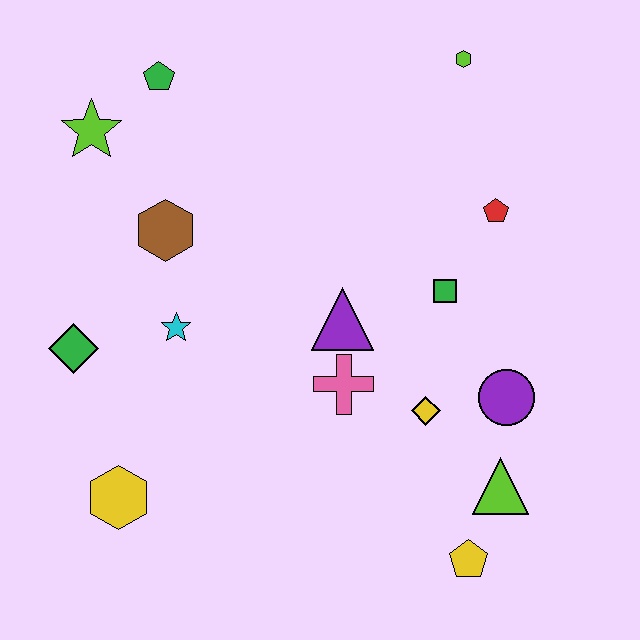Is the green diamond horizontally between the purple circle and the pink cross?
No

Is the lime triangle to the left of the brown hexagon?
No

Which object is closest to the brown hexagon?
The cyan star is closest to the brown hexagon.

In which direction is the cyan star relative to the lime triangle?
The cyan star is to the left of the lime triangle.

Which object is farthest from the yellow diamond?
The lime star is farthest from the yellow diamond.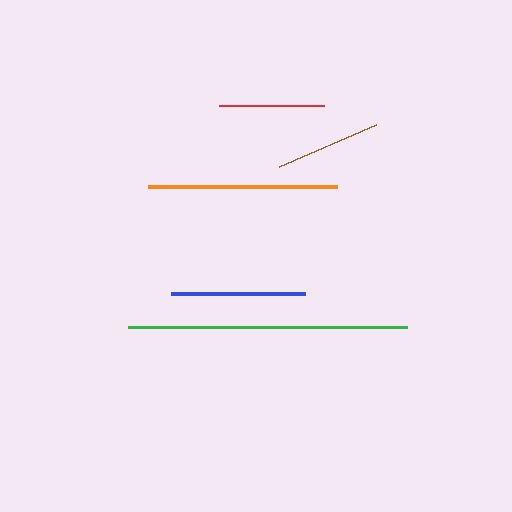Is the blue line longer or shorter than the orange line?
The orange line is longer than the blue line.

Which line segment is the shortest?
The red line is the shortest at approximately 104 pixels.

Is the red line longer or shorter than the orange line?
The orange line is longer than the red line.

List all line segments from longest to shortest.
From longest to shortest: green, orange, blue, brown, red.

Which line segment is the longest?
The green line is the longest at approximately 278 pixels.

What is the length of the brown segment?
The brown segment is approximately 105 pixels long.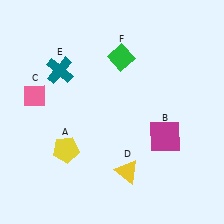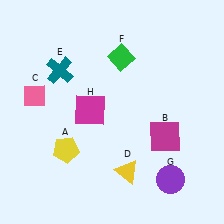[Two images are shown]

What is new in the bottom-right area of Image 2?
A purple circle (G) was added in the bottom-right area of Image 2.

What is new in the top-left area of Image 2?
A magenta square (H) was added in the top-left area of Image 2.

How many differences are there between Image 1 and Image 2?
There are 2 differences between the two images.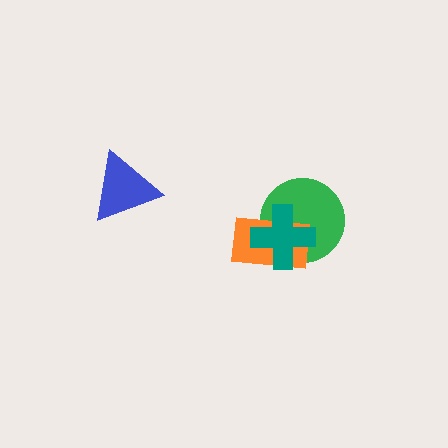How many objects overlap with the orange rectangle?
2 objects overlap with the orange rectangle.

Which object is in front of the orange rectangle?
The teal cross is in front of the orange rectangle.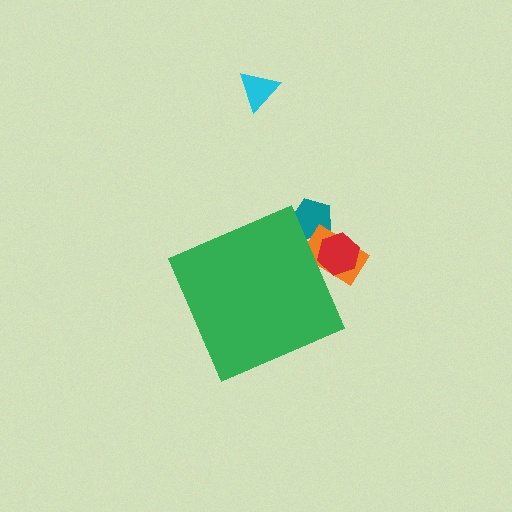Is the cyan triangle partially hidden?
No, the cyan triangle is fully visible.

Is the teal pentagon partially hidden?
Yes, the teal pentagon is partially hidden behind the green diamond.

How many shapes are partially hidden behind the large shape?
3 shapes are partially hidden.